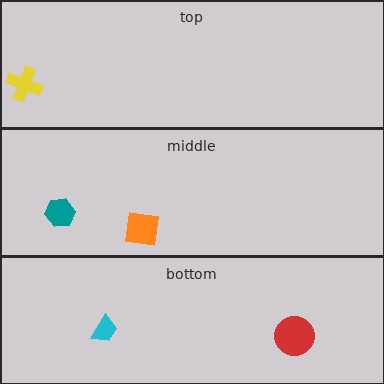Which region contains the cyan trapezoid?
The bottom region.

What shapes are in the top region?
The yellow cross.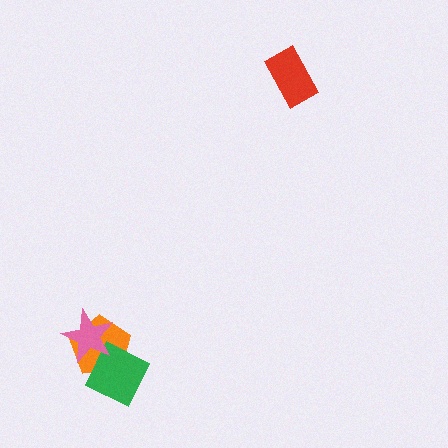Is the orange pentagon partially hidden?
Yes, it is partially covered by another shape.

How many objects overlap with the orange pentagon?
2 objects overlap with the orange pentagon.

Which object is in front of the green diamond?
The pink star is in front of the green diamond.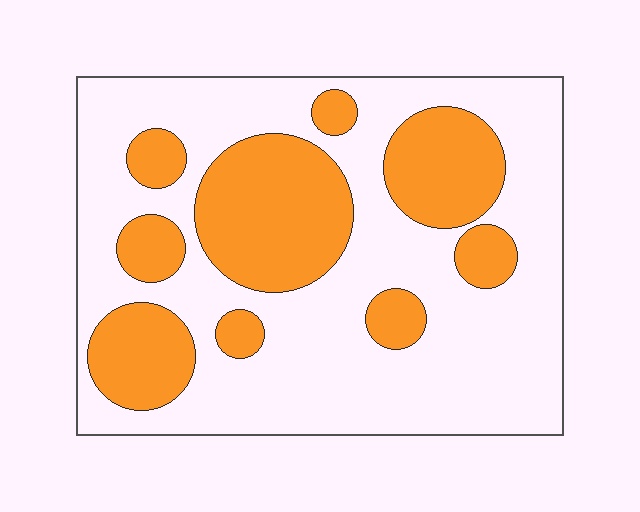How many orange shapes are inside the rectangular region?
9.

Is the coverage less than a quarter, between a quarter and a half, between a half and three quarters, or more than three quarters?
Between a quarter and a half.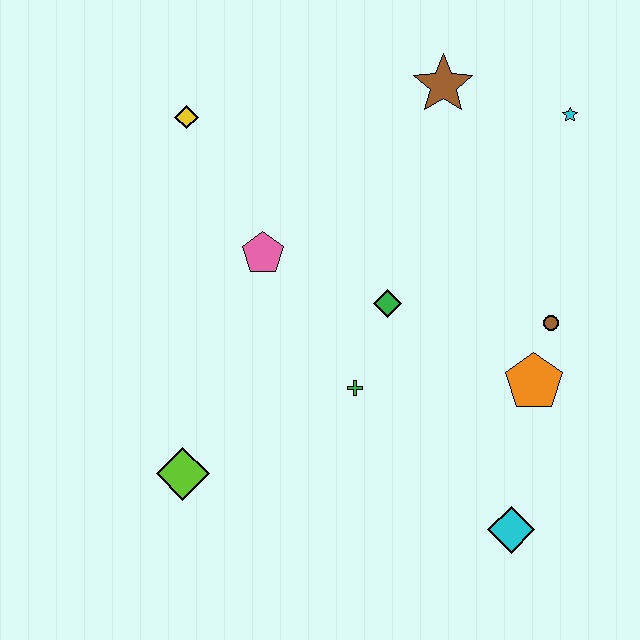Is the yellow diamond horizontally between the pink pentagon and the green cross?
No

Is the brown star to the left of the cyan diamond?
Yes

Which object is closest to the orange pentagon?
The brown circle is closest to the orange pentagon.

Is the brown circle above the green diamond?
No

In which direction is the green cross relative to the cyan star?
The green cross is below the cyan star.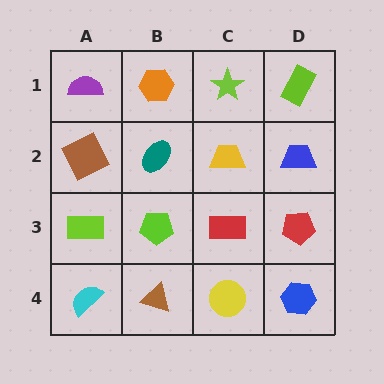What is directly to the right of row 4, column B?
A yellow circle.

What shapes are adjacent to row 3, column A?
A brown square (row 2, column A), a cyan semicircle (row 4, column A), a lime pentagon (row 3, column B).